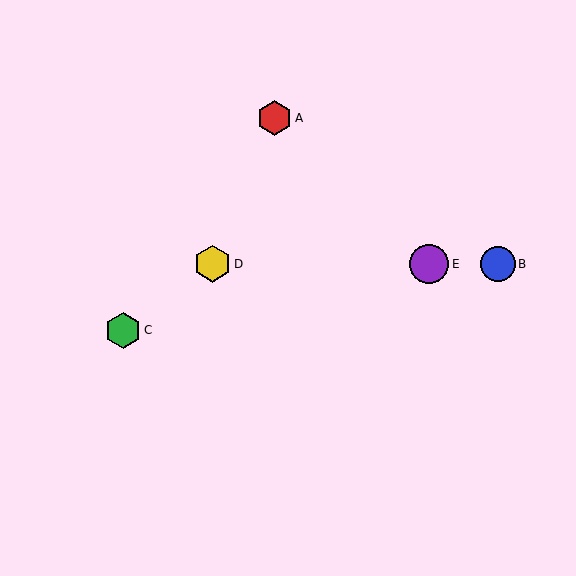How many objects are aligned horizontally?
3 objects (B, D, E) are aligned horizontally.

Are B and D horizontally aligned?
Yes, both are at y≈264.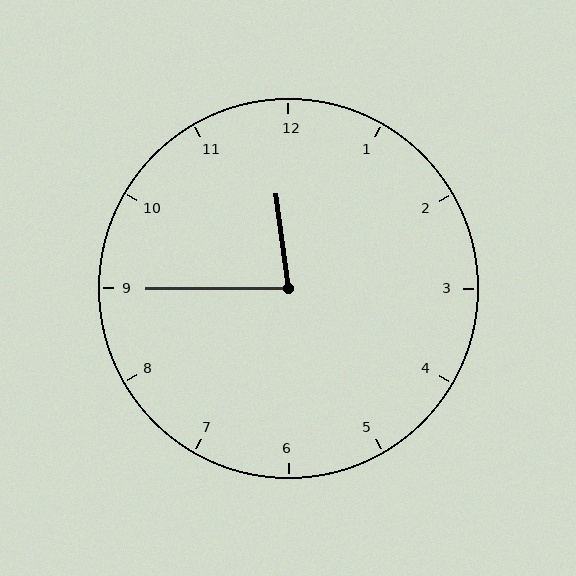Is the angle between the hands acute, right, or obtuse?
It is acute.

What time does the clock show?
11:45.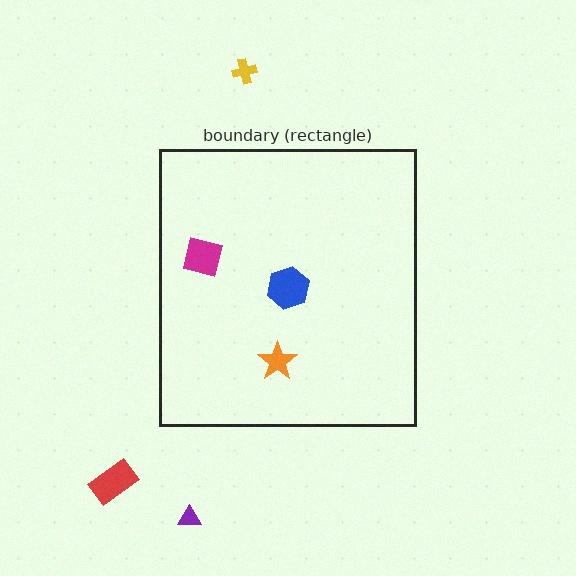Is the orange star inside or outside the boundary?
Inside.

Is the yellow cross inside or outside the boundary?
Outside.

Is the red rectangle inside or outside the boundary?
Outside.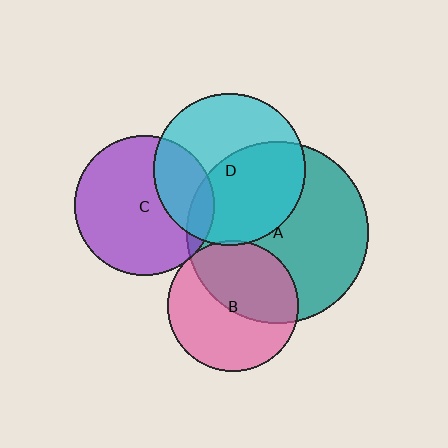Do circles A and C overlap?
Yes.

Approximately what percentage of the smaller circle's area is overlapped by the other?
Approximately 10%.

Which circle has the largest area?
Circle A (teal).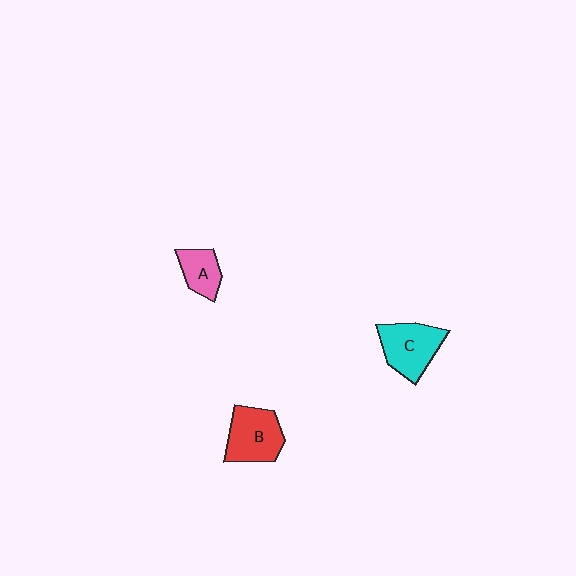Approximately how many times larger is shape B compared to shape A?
Approximately 1.6 times.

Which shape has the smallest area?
Shape A (pink).